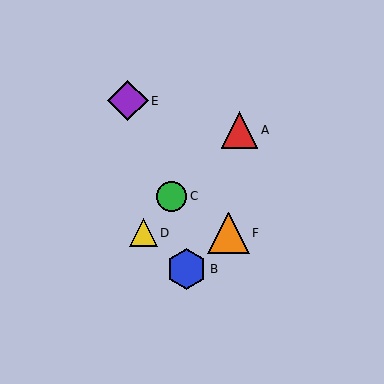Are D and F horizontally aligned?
Yes, both are at y≈233.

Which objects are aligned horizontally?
Objects D, F are aligned horizontally.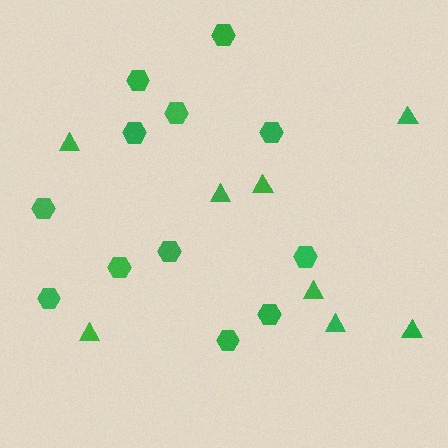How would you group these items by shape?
There are 2 groups: one group of triangles (8) and one group of hexagons (12).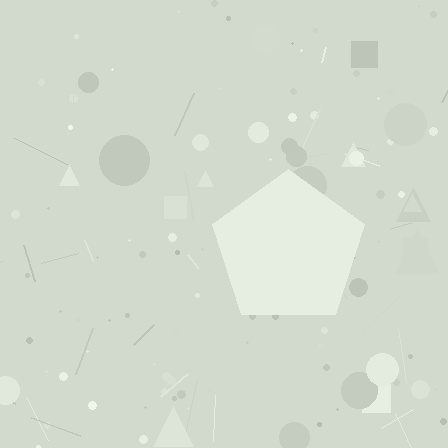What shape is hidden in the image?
A pentagon is hidden in the image.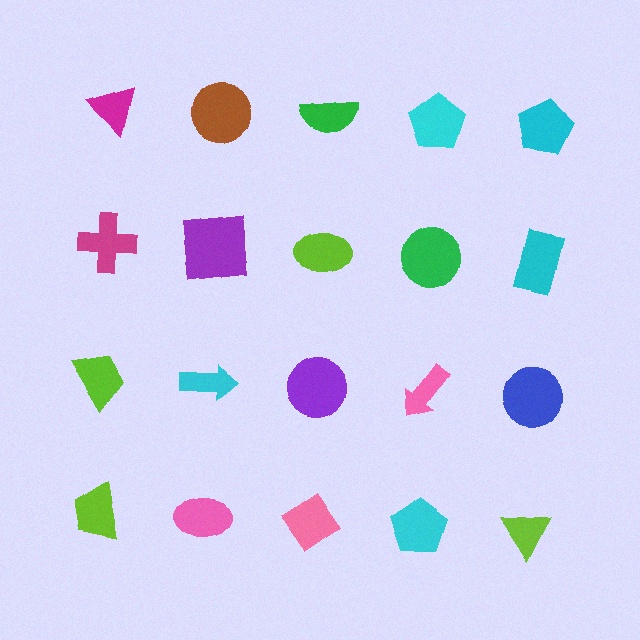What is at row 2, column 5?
A cyan rectangle.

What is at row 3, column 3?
A purple circle.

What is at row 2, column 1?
A magenta cross.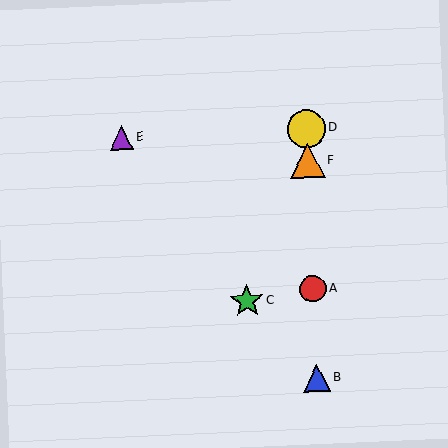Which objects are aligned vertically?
Objects A, B, D, F are aligned vertically.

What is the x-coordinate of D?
Object D is at x≈306.